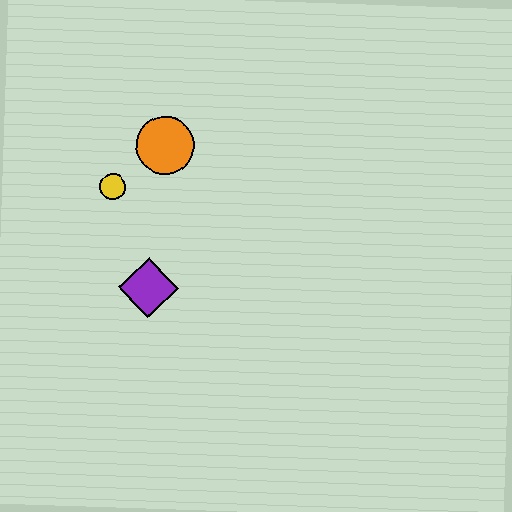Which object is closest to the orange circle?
The yellow circle is closest to the orange circle.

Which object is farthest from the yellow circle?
The purple diamond is farthest from the yellow circle.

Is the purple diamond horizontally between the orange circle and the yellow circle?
Yes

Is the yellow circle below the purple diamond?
No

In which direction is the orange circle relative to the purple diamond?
The orange circle is above the purple diamond.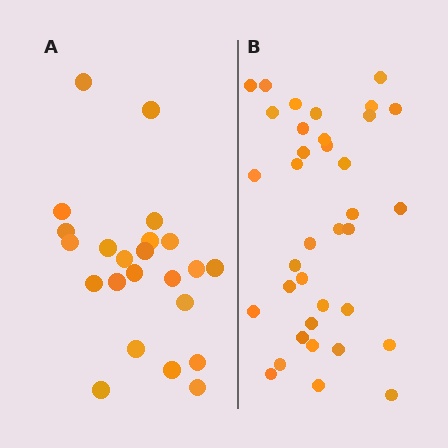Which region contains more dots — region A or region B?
Region B (the right region) has more dots.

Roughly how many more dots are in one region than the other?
Region B has approximately 15 more dots than region A.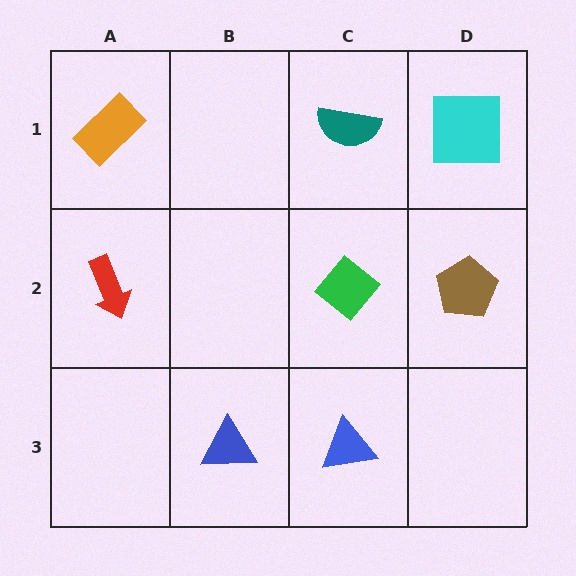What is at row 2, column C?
A green diamond.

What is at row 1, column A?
An orange rectangle.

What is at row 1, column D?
A cyan square.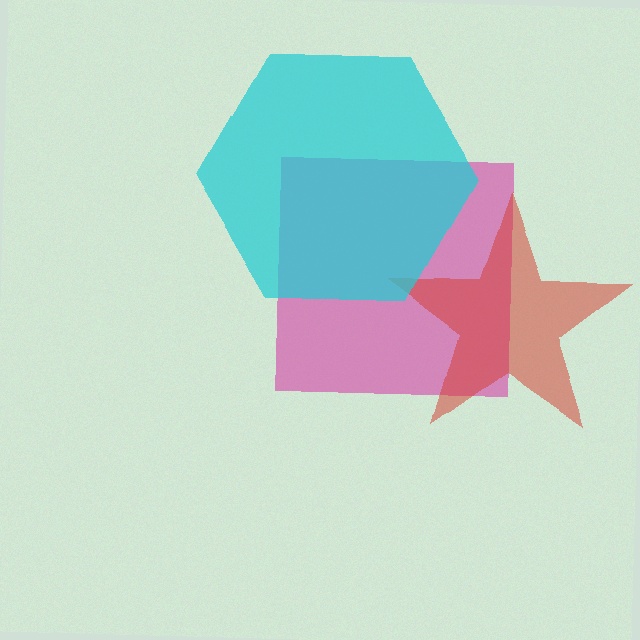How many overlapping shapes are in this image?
There are 3 overlapping shapes in the image.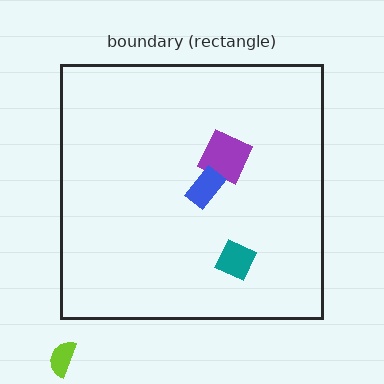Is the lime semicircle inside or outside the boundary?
Outside.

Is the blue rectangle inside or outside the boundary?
Inside.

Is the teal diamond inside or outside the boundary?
Inside.